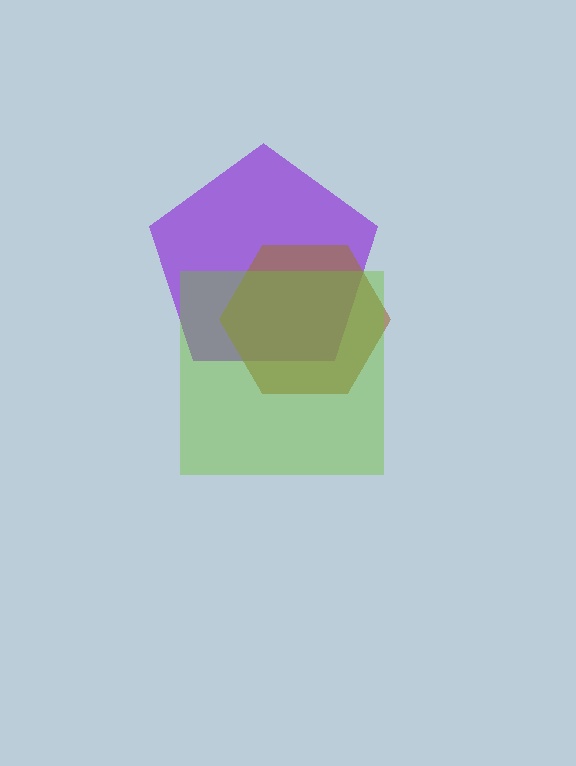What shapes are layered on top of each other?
The layered shapes are: a purple pentagon, a brown hexagon, a lime square.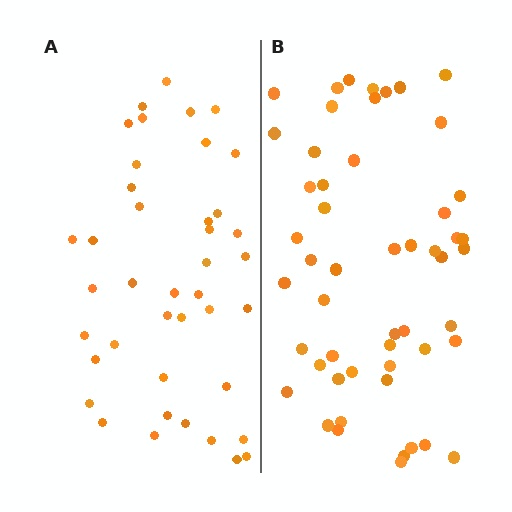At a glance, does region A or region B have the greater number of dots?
Region B (the right region) has more dots.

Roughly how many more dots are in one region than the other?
Region B has roughly 12 or so more dots than region A.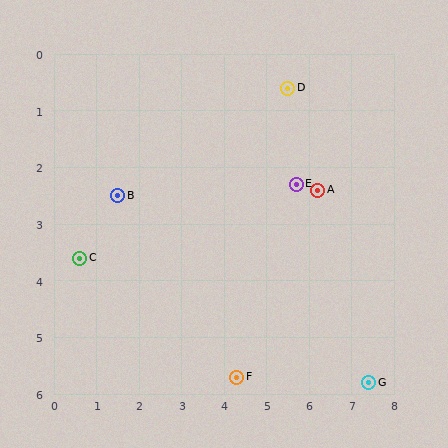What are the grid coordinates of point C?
Point C is at approximately (0.6, 3.6).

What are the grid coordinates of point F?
Point F is at approximately (4.3, 5.7).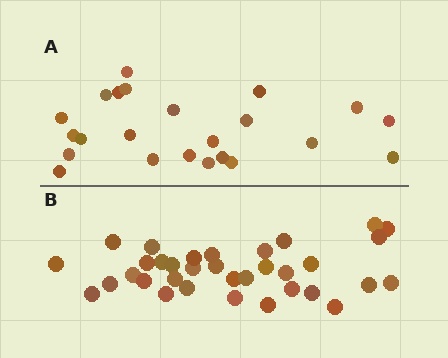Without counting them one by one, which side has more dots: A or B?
Region B (the bottom region) has more dots.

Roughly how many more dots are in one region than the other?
Region B has roughly 12 or so more dots than region A.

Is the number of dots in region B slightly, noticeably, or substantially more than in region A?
Region B has substantially more. The ratio is roughly 1.5 to 1.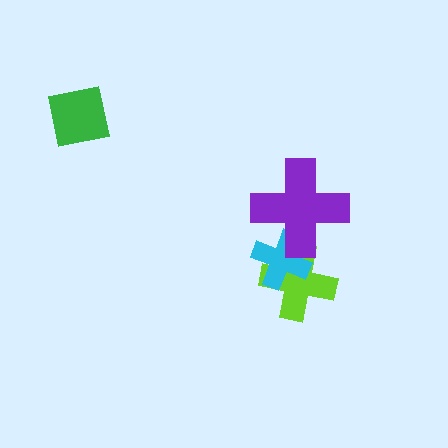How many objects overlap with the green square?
0 objects overlap with the green square.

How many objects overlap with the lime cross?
2 objects overlap with the lime cross.